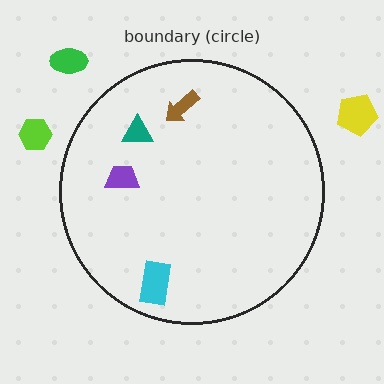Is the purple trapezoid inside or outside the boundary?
Inside.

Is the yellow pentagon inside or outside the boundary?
Outside.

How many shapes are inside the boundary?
4 inside, 3 outside.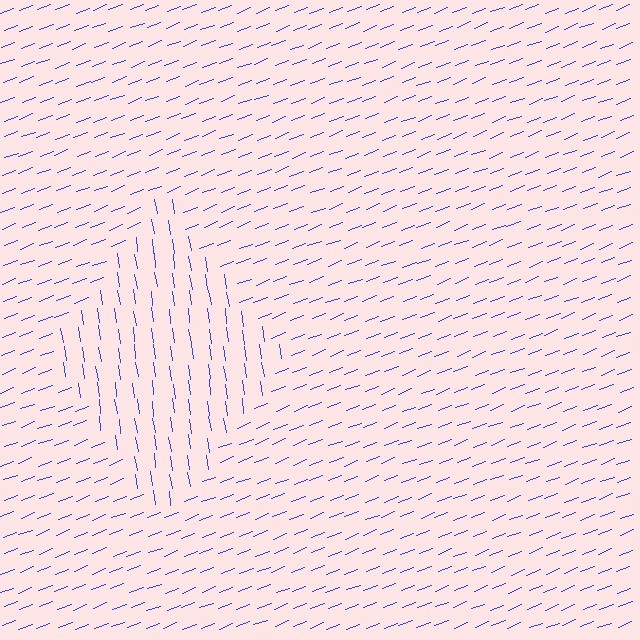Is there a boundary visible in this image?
Yes, there is a texture boundary formed by a change in line orientation.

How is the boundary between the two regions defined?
The boundary is defined purely by a change in line orientation (approximately 78 degrees difference). All lines are the same color and thickness.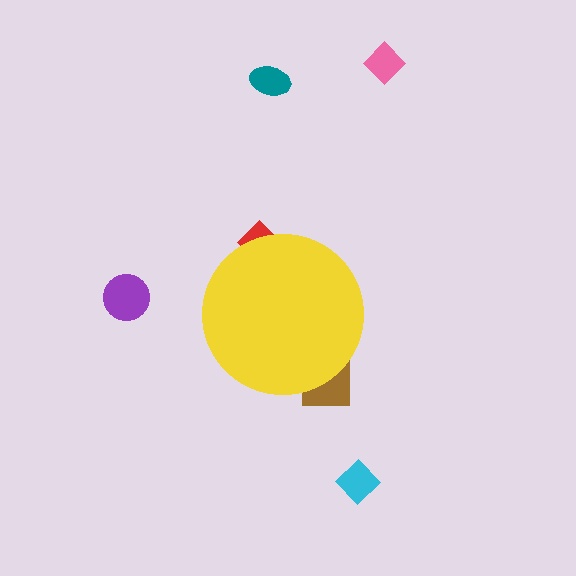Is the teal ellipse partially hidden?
No, the teal ellipse is fully visible.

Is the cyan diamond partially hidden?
No, the cyan diamond is fully visible.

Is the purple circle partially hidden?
No, the purple circle is fully visible.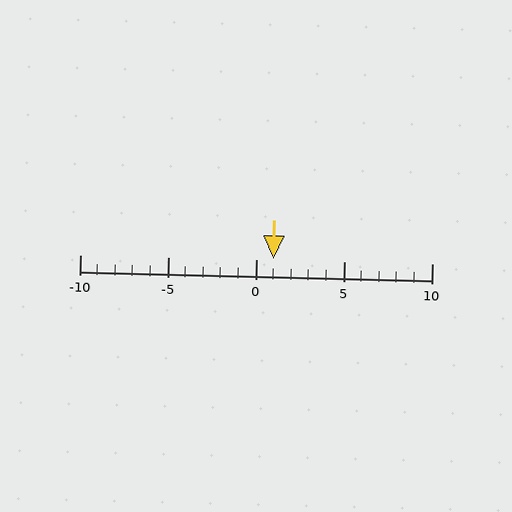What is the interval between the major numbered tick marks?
The major tick marks are spaced 5 units apart.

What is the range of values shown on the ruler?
The ruler shows values from -10 to 10.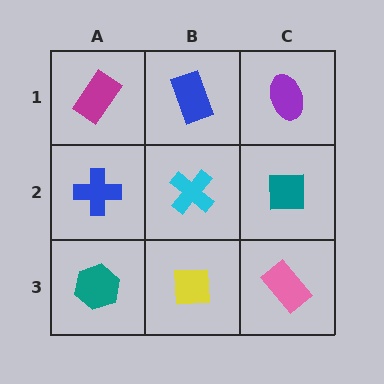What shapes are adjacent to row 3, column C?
A teal square (row 2, column C), a yellow square (row 3, column B).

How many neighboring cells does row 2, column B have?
4.